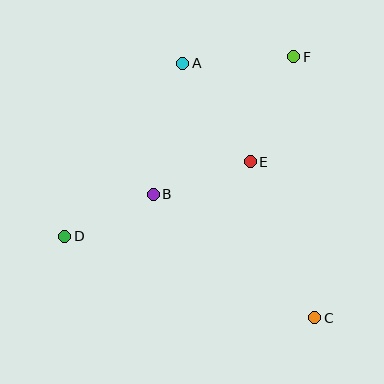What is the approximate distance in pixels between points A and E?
The distance between A and E is approximately 119 pixels.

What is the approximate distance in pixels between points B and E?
The distance between B and E is approximately 102 pixels.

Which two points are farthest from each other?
Points D and F are farthest from each other.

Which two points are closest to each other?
Points B and D are closest to each other.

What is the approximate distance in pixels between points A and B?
The distance between A and B is approximately 134 pixels.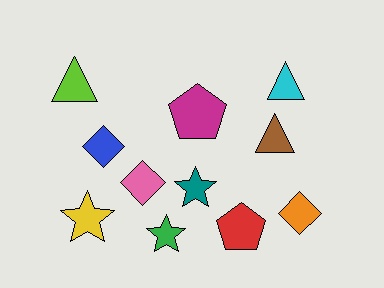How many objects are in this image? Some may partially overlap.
There are 11 objects.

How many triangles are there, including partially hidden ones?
There are 3 triangles.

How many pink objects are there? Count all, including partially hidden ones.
There is 1 pink object.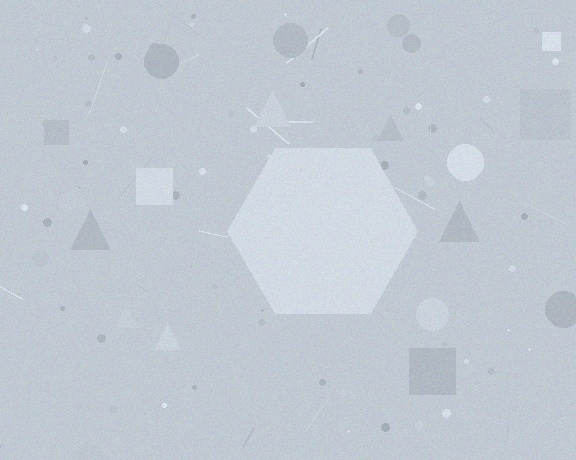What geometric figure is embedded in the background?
A hexagon is embedded in the background.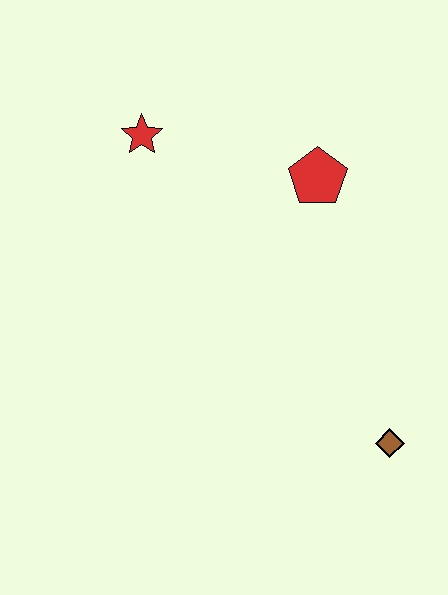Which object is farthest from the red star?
The brown diamond is farthest from the red star.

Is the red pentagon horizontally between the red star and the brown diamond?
Yes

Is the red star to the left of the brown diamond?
Yes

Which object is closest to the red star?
The red pentagon is closest to the red star.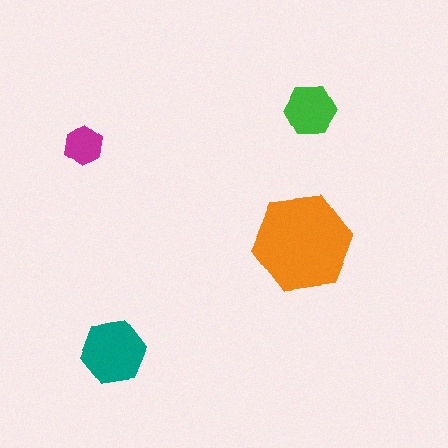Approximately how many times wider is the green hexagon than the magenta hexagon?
About 1.5 times wider.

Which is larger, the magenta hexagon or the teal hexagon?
The teal one.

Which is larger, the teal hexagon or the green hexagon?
The teal one.